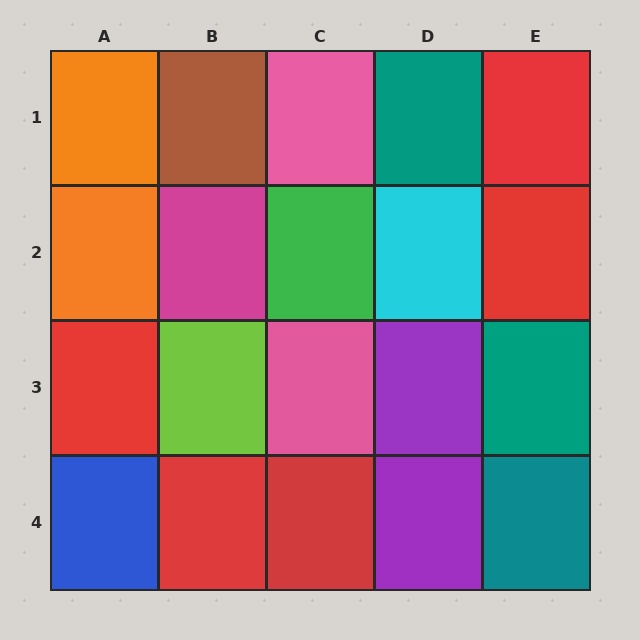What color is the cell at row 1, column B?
Brown.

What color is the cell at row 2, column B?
Magenta.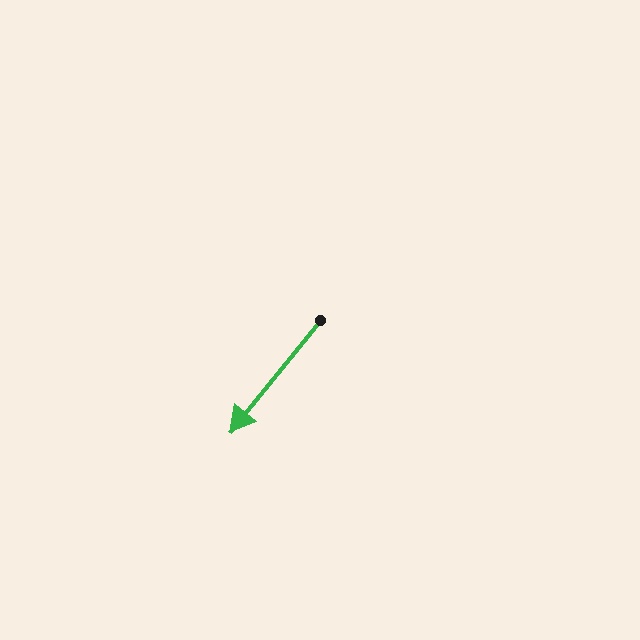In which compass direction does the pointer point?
Southwest.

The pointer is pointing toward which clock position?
Roughly 7 o'clock.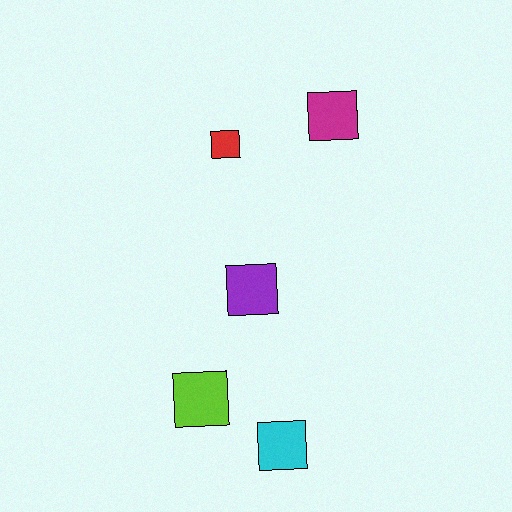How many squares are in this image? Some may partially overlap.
There are 5 squares.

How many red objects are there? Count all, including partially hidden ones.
There is 1 red object.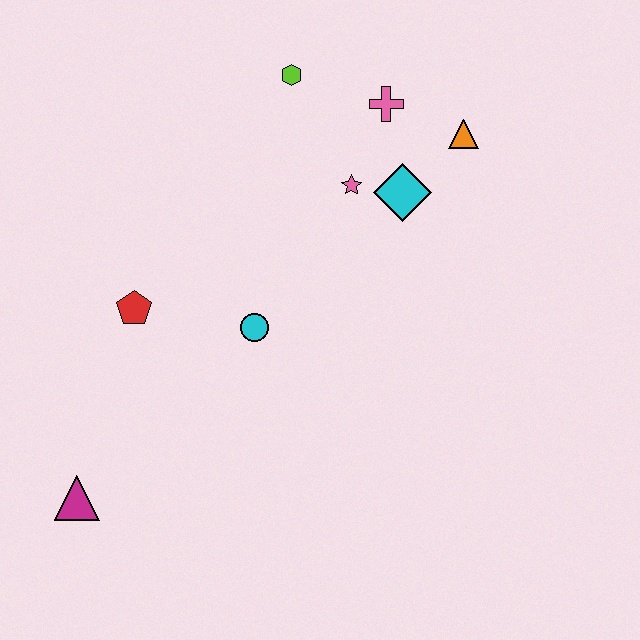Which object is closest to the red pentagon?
The cyan circle is closest to the red pentagon.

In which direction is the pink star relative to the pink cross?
The pink star is below the pink cross.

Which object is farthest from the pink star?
The magenta triangle is farthest from the pink star.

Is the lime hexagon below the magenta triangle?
No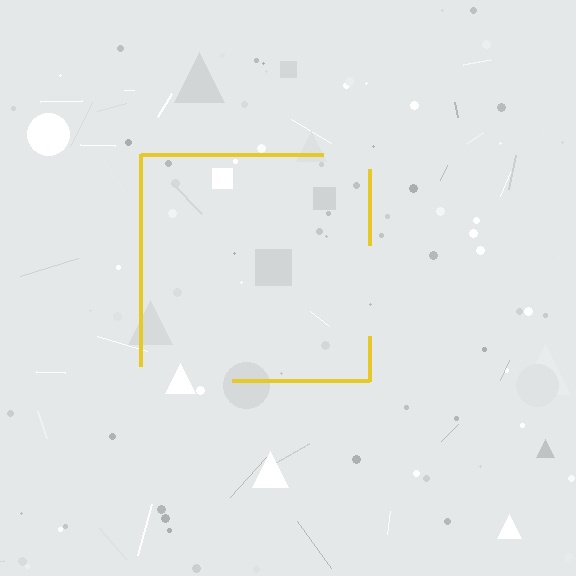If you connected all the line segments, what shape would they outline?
They would outline a square.